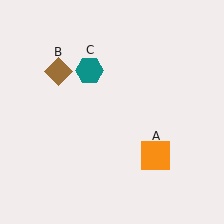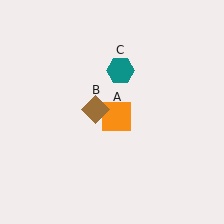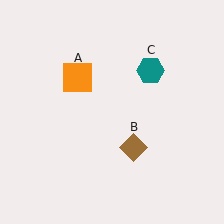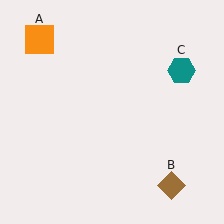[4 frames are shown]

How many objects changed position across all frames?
3 objects changed position: orange square (object A), brown diamond (object B), teal hexagon (object C).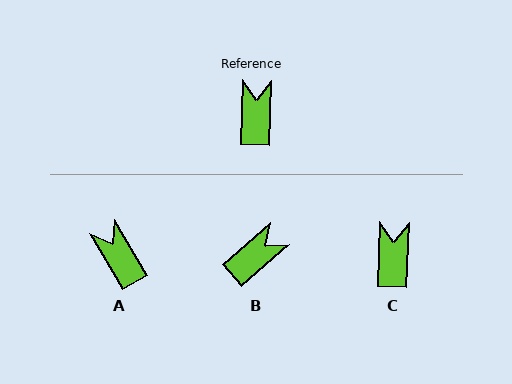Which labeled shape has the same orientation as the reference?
C.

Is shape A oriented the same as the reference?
No, it is off by about 32 degrees.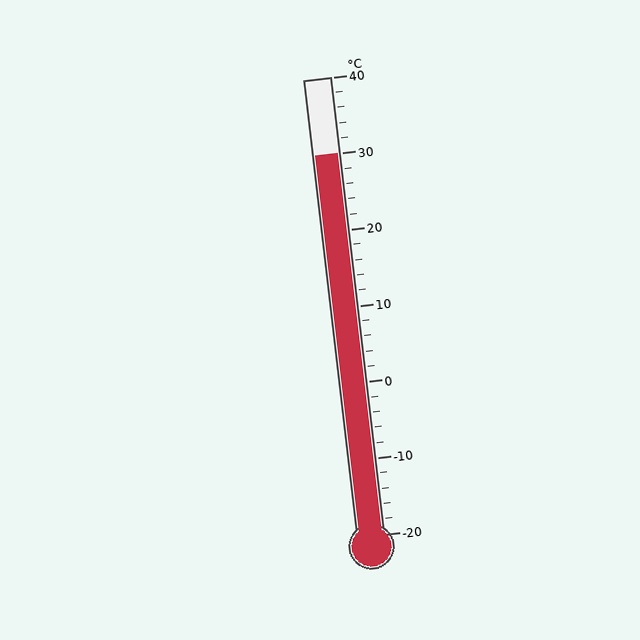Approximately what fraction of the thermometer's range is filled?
The thermometer is filled to approximately 85% of its range.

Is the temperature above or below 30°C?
The temperature is at 30°C.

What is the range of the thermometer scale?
The thermometer scale ranges from -20°C to 40°C.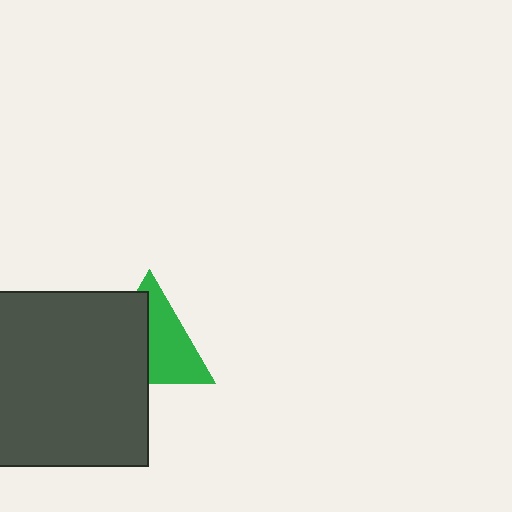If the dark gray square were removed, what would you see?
You would see the complete green triangle.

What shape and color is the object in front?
The object in front is a dark gray square.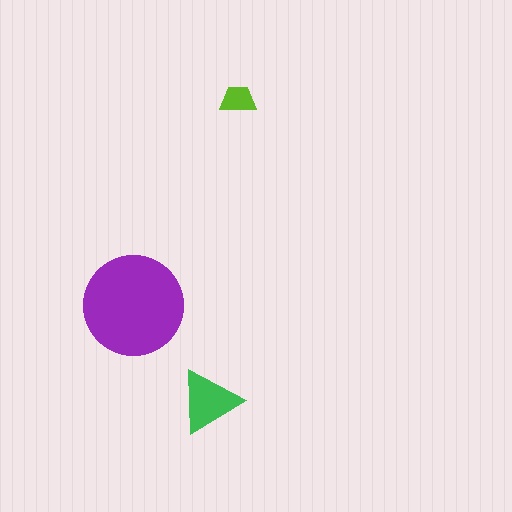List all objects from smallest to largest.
The lime trapezoid, the green triangle, the purple circle.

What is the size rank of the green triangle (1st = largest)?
2nd.